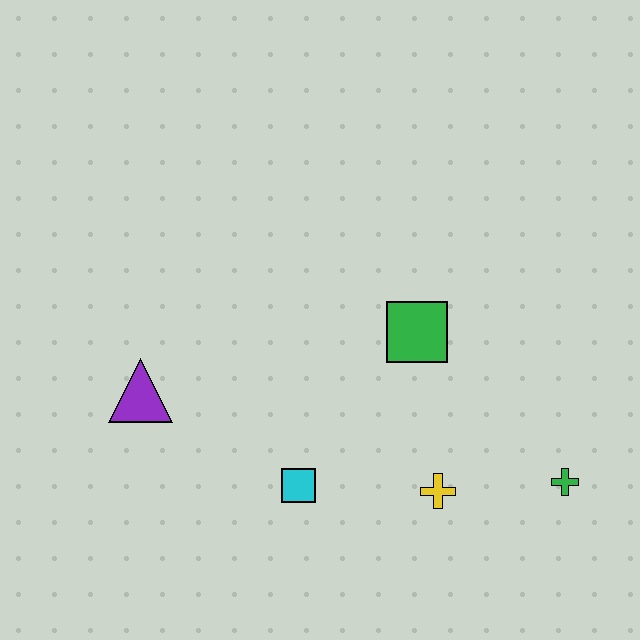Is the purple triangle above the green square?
No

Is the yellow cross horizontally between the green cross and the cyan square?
Yes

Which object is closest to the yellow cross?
The green cross is closest to the yellow cross.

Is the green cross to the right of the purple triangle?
Yes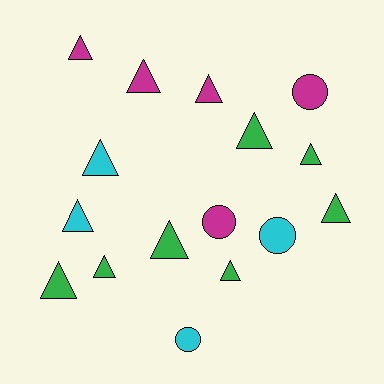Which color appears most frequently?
Green, with 7 objects.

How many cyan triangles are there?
There are 2 cyan triangles.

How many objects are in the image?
There are 16 objects.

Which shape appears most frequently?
Triangle, with 12 objects.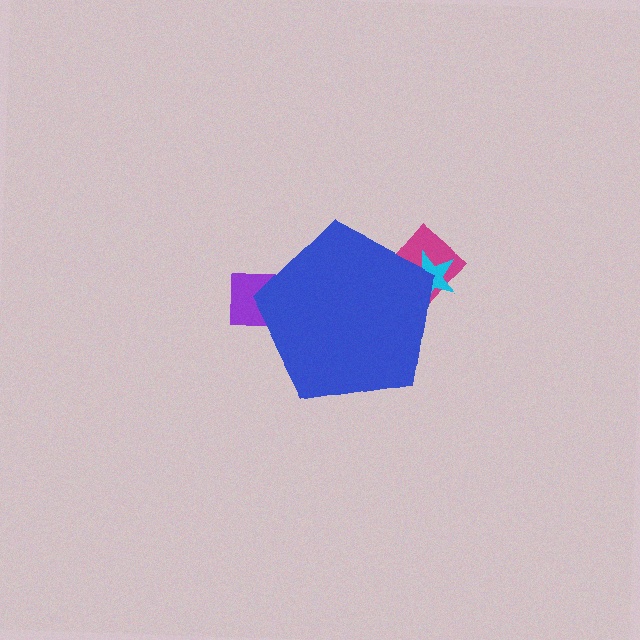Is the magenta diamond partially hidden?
Yes, the magenta diamond is partially hidden behind the blue pentagon.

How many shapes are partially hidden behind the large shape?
3 shapes are partially hidden.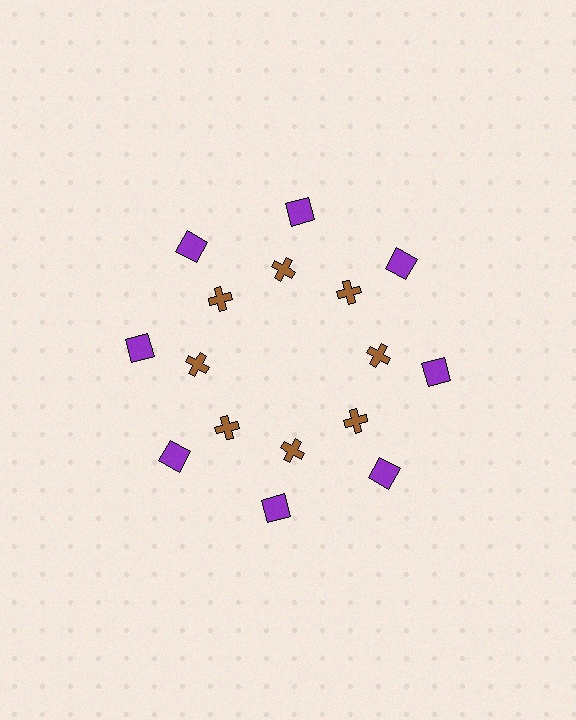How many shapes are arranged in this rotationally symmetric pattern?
There are 16 shapes, arranged in 8 groups of 2.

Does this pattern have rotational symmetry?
Yes, this pattern has 8-fold rotational symmetry. It looks the same after rotating 45 degrees around the center.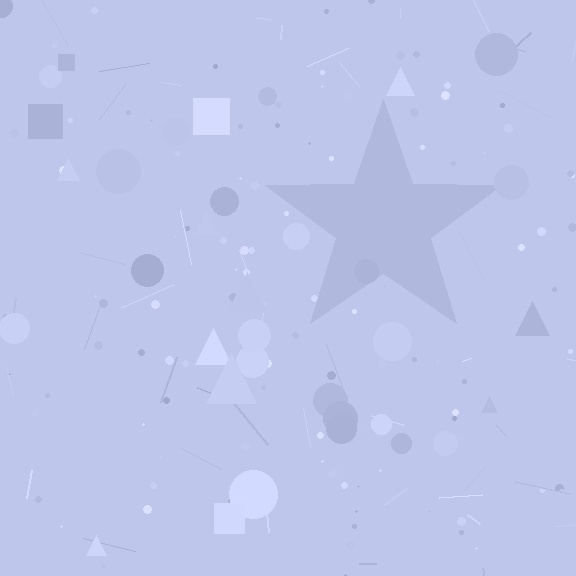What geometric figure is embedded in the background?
A star is embedded in the background.